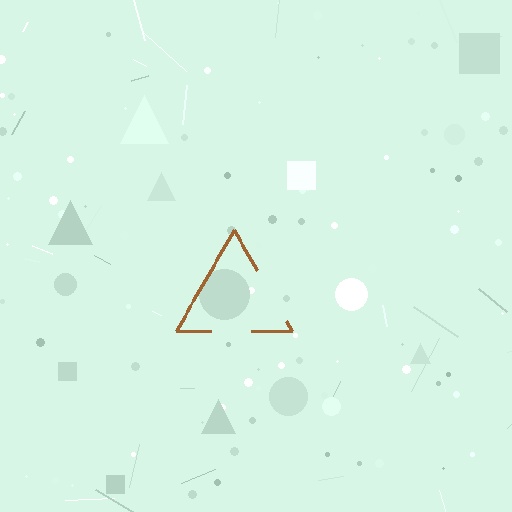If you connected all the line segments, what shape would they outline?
They would outline a triangle.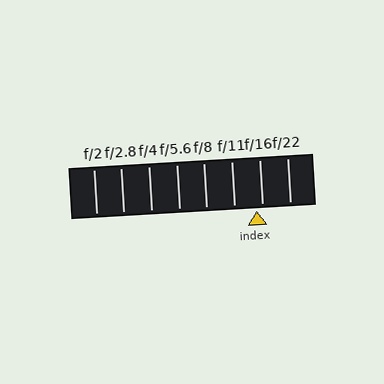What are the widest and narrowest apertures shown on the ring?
The widest aperture shown is f/2 and the narrowest is f/22.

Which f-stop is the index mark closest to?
The index mark is closest to f/16.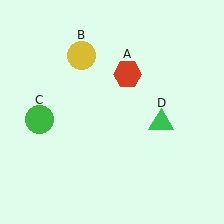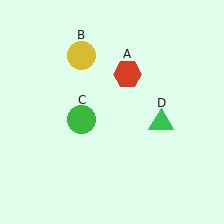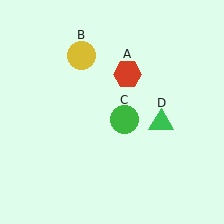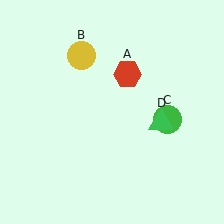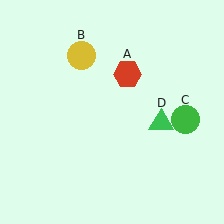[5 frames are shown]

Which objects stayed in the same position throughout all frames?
Red hexagon (object A) and yellow circle (object B) and green triangle (object D) remained stationary.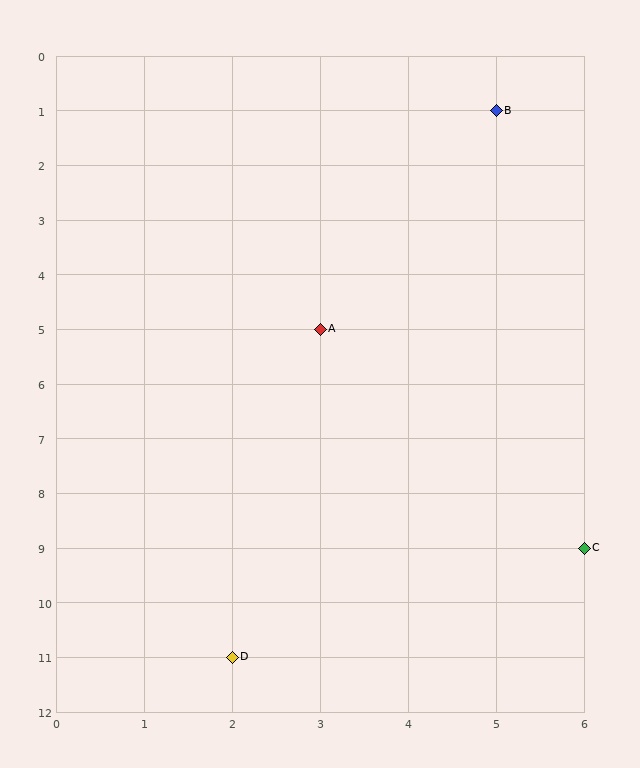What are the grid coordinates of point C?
Point C is at grid coordinates (6, 9).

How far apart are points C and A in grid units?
Points C and A are 3 columns and 4 rows apart (about 5.0 grid units diagonally).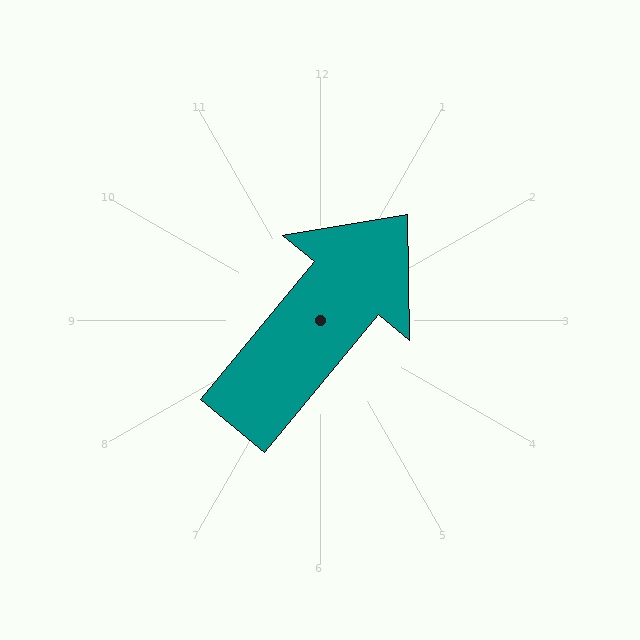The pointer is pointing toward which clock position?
Roughly 1 o'clock.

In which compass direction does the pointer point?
Northeast.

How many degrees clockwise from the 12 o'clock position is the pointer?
Approximately 40 degrees.